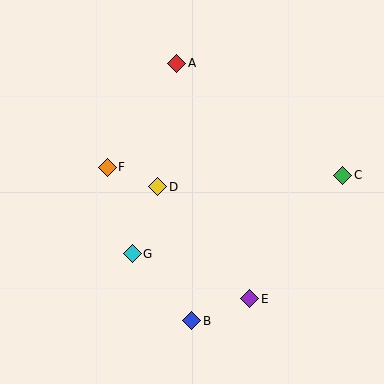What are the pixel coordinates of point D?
Point D is at (158, 187).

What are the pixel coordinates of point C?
Point C is at (343, 175).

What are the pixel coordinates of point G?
Point G is at (132, 254).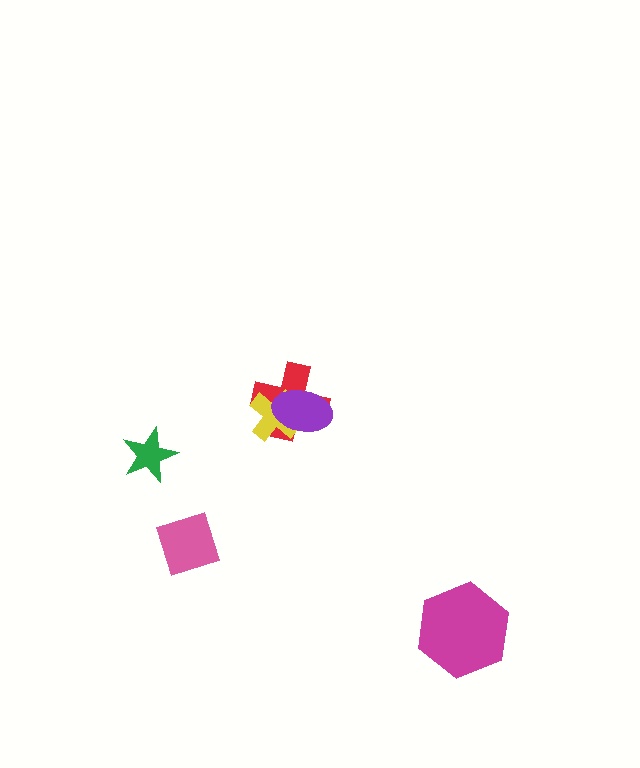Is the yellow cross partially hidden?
Yes, it is partially covered by another shape.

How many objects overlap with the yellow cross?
2 objects overlap with the yellow cross.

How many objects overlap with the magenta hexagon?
0 objects overlap with the magenta hexagon.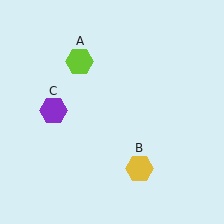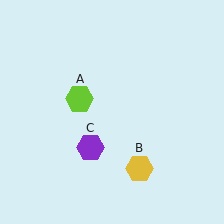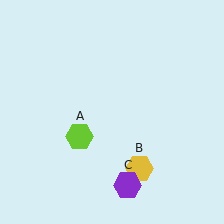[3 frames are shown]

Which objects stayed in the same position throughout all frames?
Yellow hexagon (object B) remained stationary.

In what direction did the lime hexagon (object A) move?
The lime hexagon (object A) moved down.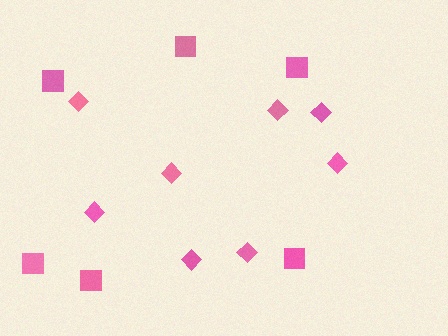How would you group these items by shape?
There are 2 groups: one group of diamonds (8) and one group of squares (6).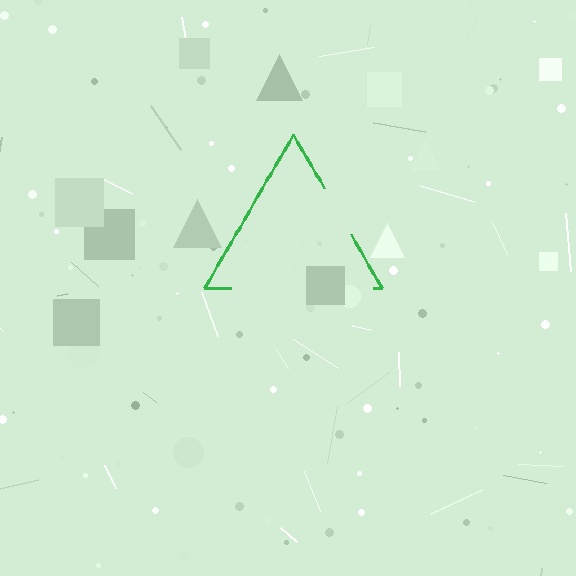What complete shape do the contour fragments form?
The contour fragments form a triangle.